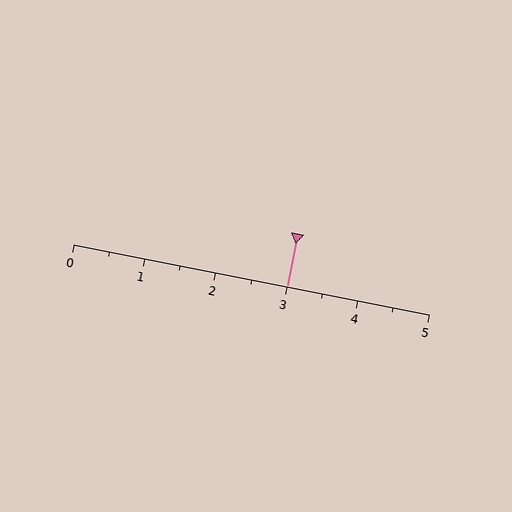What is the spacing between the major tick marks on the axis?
The major ticks are spaced 1 apart.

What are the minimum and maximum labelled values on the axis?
The axis runs from 0 to 5.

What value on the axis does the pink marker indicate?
The marker indicates approximately 3.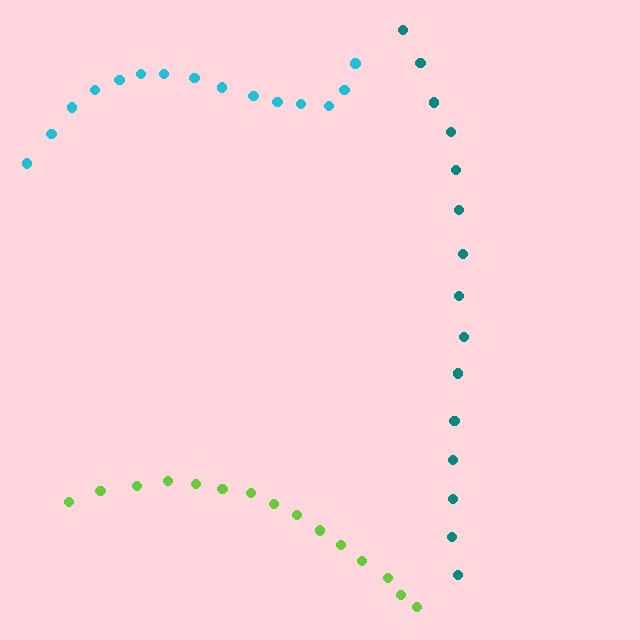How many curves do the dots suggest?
There are 3 distinct paths.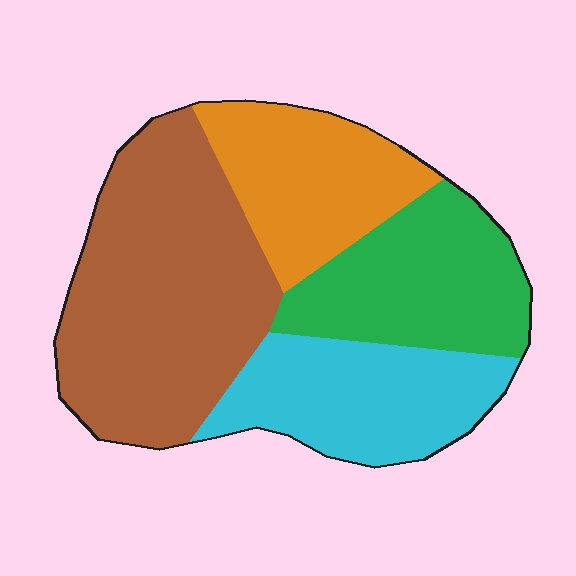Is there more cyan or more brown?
Brown.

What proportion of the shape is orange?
Orange covers 19% of the shape.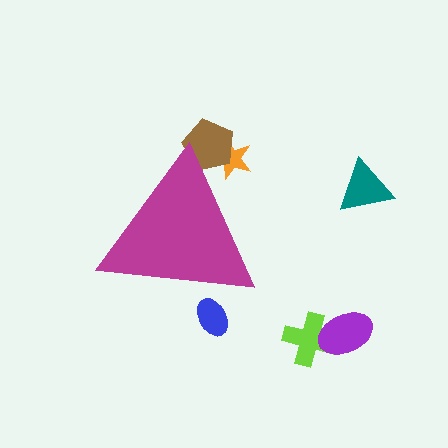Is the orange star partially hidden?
Yes, the orange star is partially hidden behind the magenta triangle.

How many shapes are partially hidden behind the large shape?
3 shapes are partially hidden.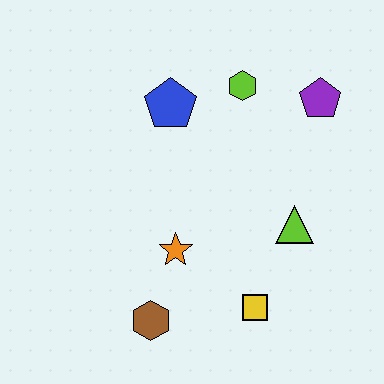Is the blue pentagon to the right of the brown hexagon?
Yes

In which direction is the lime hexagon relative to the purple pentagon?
The lime hexagon is to the left of the purple pentagon.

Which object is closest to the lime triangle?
The yellow square is closest to the lime triangle.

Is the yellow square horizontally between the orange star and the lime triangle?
Yes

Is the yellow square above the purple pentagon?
No